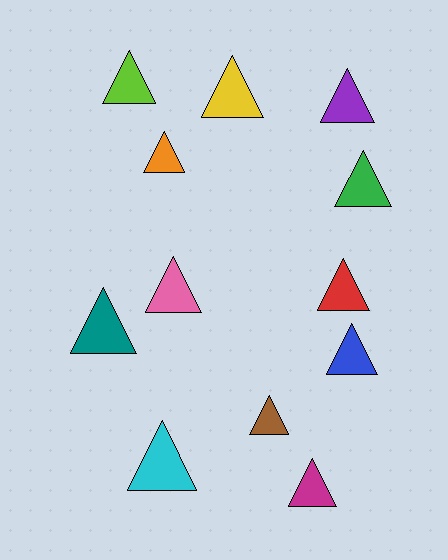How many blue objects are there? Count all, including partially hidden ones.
There is 1 blue object.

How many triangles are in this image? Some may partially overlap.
There are 12 triangles.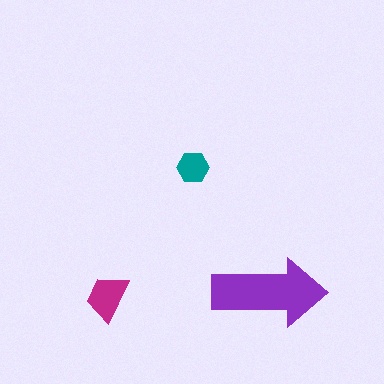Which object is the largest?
The purple arrow.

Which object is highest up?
The teal hexagon is topmost.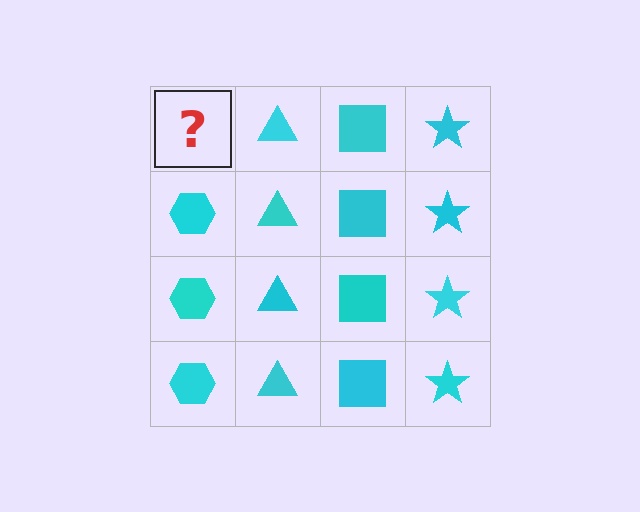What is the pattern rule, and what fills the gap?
The rule is that each column has a consistent shape. The gap should be filled with a cyan hexagon.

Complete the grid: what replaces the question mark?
The question mark should be replaced with a cyan hexagon.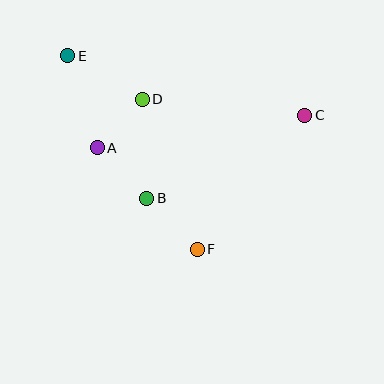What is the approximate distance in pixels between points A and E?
The distance between A and E is approximately 96 pixels.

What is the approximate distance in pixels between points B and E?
The distance between B and E is approximately 163 pixels.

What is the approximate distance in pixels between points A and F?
The distance between A and F is approximately 143 pixels.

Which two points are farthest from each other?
Points C and E are farthest from each other.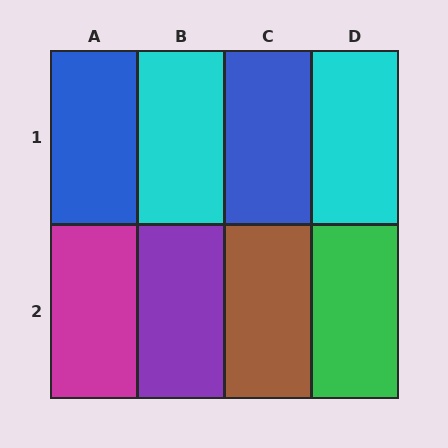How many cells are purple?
1 cell is purple.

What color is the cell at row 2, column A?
Magenta.